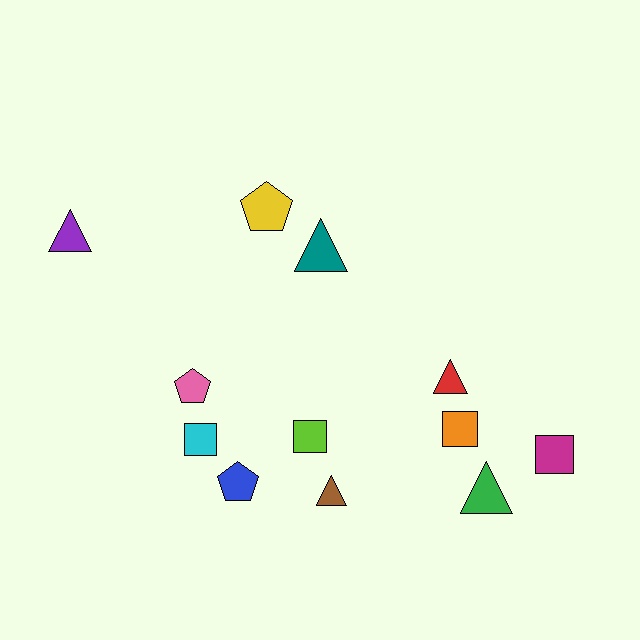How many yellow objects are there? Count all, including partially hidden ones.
There is 1 yellow object.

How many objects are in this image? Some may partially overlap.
There are 12 objects.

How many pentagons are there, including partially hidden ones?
There are 3 pentagons.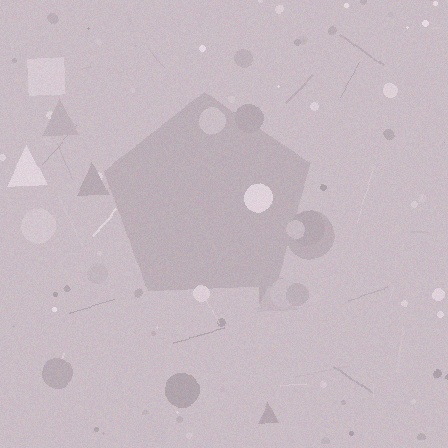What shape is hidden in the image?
A pentagon is hidden in the image.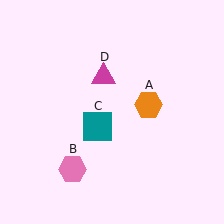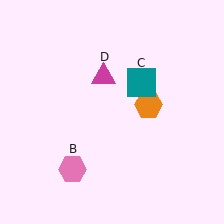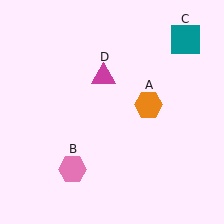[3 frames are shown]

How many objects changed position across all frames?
1 object changed position: teal square (object C).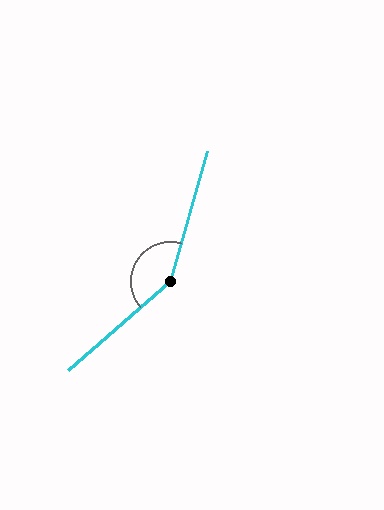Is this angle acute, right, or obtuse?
It is obtuse.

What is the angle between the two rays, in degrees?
Approximately 147 degrees.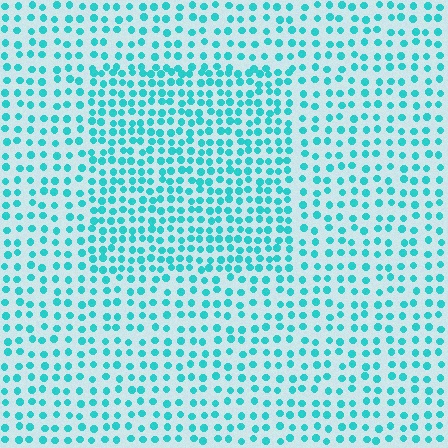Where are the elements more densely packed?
The elements are more densely packed inside the rectangle boundary.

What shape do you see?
I see a rectangle.